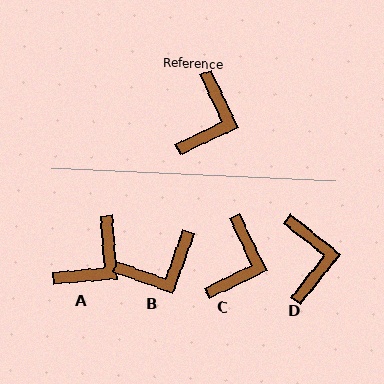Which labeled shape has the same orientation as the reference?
C.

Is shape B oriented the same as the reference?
No, it is off by about 45 degrees.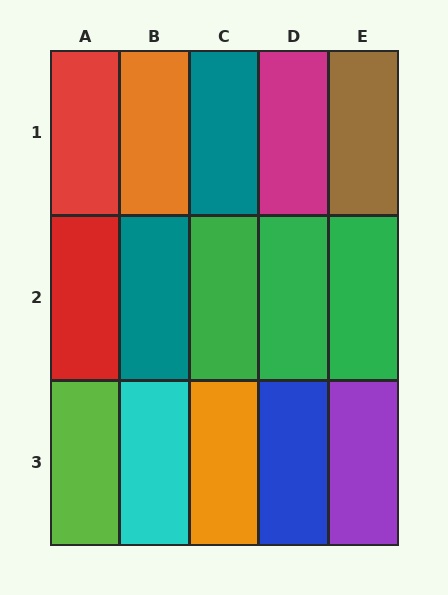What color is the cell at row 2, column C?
Green.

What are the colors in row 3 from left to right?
Lime, cyan, orange, blue, purple.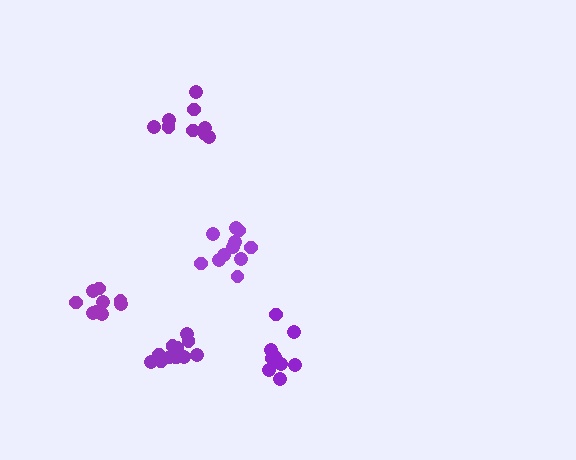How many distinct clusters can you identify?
There are 5 distinct clusters.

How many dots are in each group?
Group 1: 9 dots, Group 2: 11 dots, Group 3: 11 dots, Group 4: 9 dots, Group 5: 9 dots (49 total).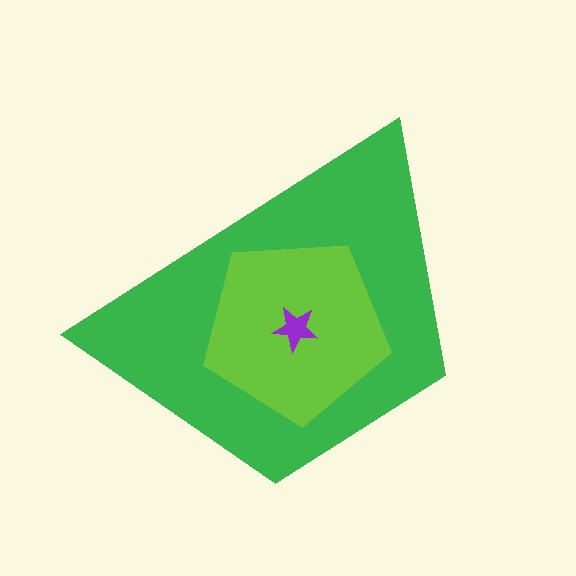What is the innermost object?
The purple star.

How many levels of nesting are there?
3.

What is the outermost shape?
The green trapezoid.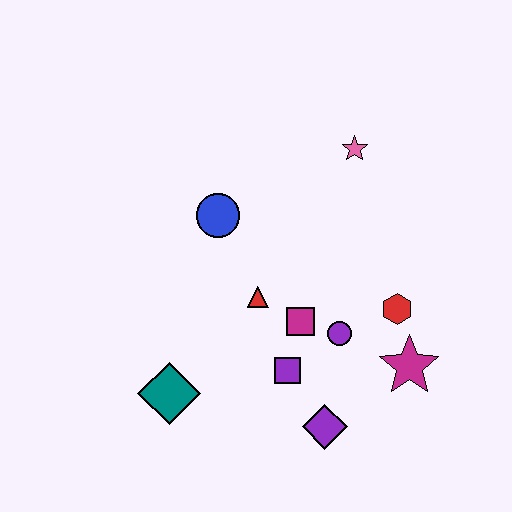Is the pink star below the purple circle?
No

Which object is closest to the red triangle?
The magenta square is closest to the red triangle.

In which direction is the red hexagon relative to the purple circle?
The red hexagon is to the right of the purple circle.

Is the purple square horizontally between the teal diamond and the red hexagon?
Yes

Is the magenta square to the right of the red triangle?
Yes